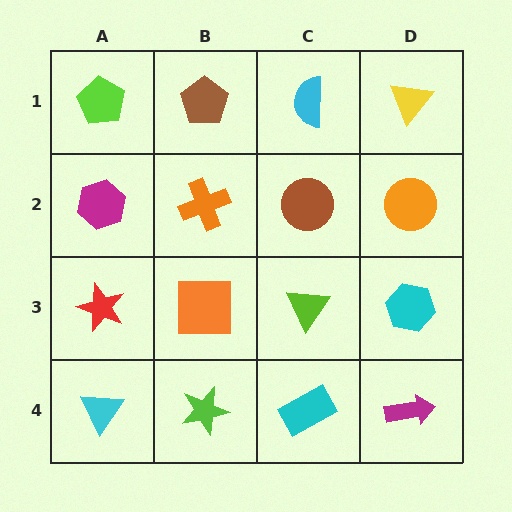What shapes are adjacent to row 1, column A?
A magenta hexagon (row 2, column A), a brown pentagon (row 1, column B).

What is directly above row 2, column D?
A yellow triangle.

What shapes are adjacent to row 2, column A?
A lime pentagon (row 1, column A), a red star (row 3, column A), an orange cross (row 2, column B).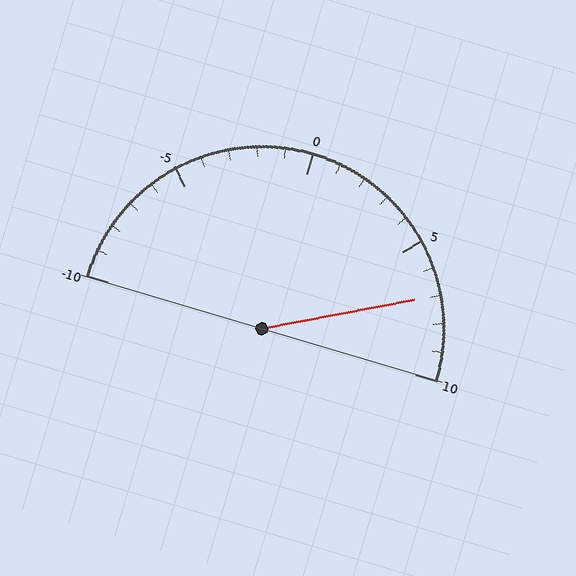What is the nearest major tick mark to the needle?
The nearest major tick mark is 5.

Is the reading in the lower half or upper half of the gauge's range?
The reading is in the upper half of the range (-10 to 10).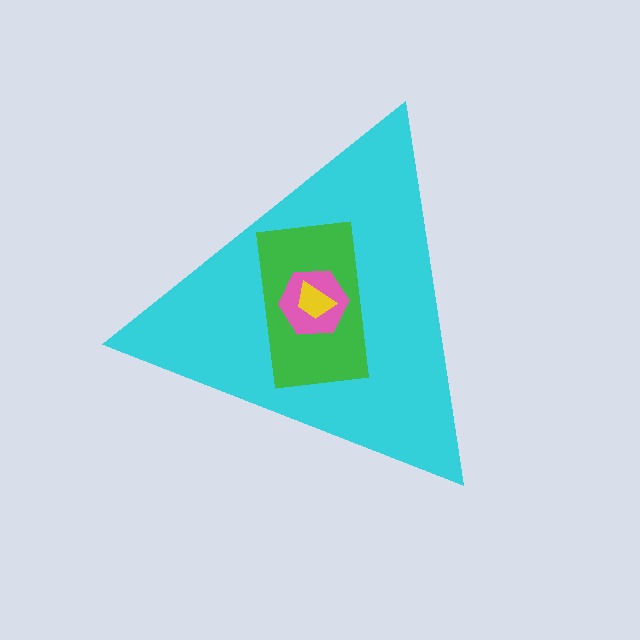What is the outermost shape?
The cyan triangle.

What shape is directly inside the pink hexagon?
The yellow trapezoid.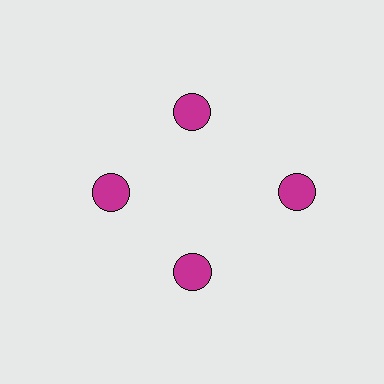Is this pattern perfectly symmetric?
No. The 4 magenta circles are arranged in a ring, but one element near the 3 o'clock position is pushed outward from the center, breaking the 4-fold rotational symmetry.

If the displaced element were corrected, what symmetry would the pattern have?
It would have 4-fold rotational symmetry — the pattern would map onto itself every 90 degrees.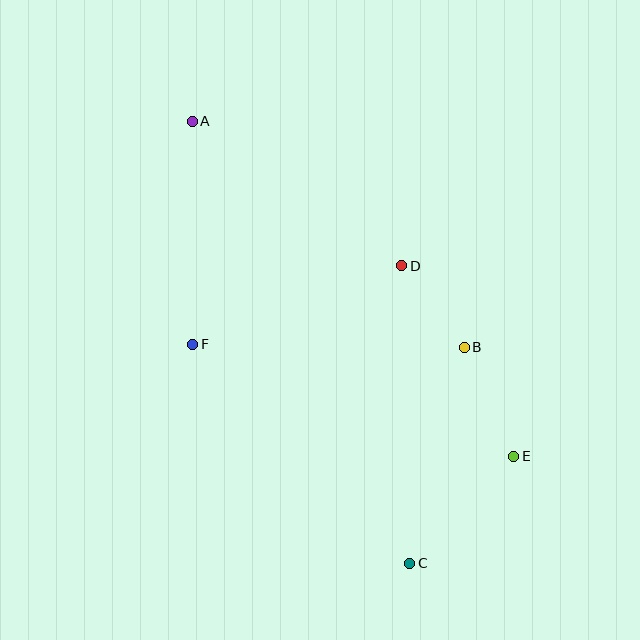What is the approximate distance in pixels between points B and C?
The distance between B and C is approximately 223 pixels.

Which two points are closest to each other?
Points B and D are closest to each other.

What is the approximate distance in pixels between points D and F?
The distance between D and F is approximately 223 pixels.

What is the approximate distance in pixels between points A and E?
The distance between A and E is approximately 465 pixels.